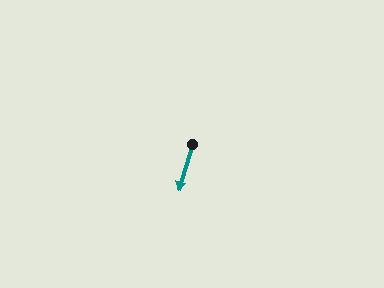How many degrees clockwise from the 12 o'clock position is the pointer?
Approximately 197 degrees.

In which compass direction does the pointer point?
South.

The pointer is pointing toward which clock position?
Roughly 7 o'clock.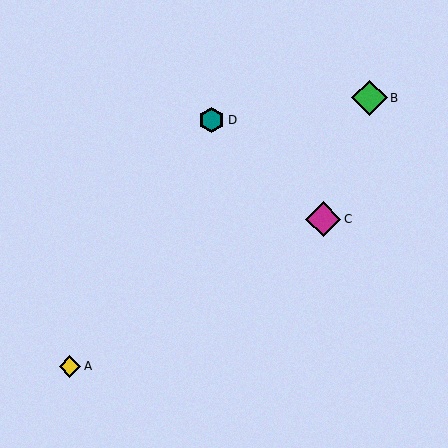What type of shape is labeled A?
Shape A is a yellow diamond.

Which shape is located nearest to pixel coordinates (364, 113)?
The green diamond (labeled B) at (369, 98) is nearest to that location.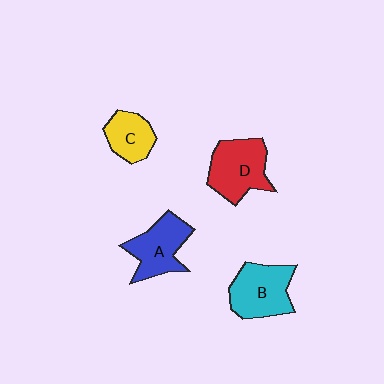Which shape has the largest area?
Shape D (red).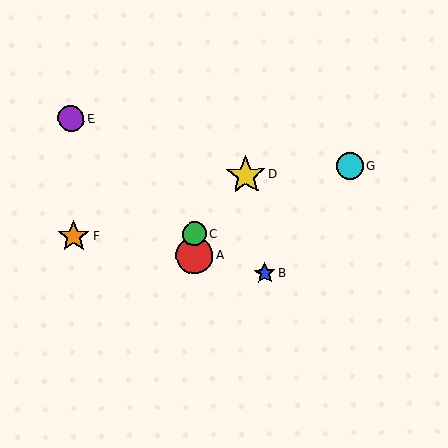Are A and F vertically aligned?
No, A is at x≈195 and F is at x≈74.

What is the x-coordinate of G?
Object G is at x≈350.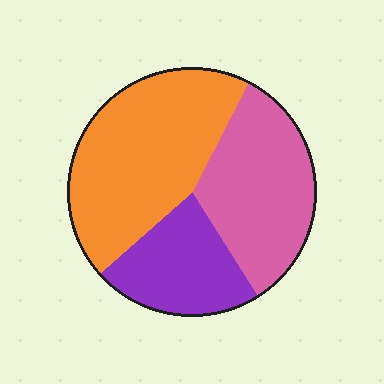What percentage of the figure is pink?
Pink takes up about one third (1/3) of the figure.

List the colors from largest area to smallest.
From largest to smallest: orange, pink, purple.